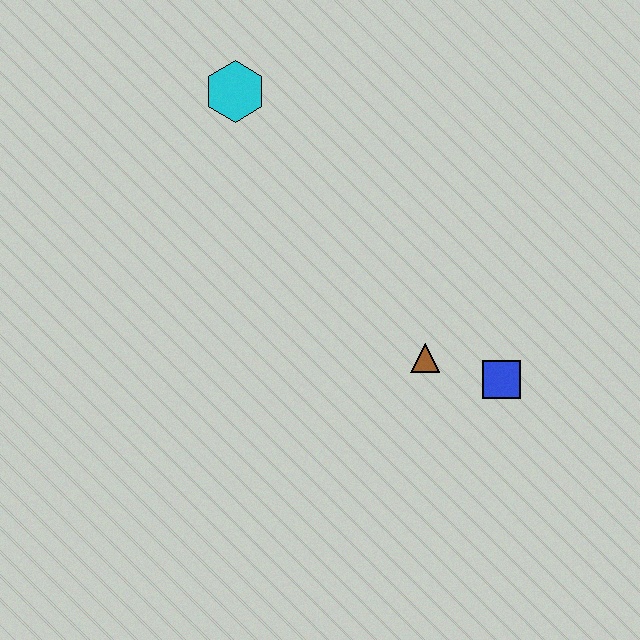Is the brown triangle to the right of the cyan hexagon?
Yes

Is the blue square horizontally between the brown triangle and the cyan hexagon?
No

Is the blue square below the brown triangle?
Yes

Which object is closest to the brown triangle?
The blue square is closest to the brown triangle.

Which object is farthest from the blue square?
The cyan hexagon is farthest from the blue square.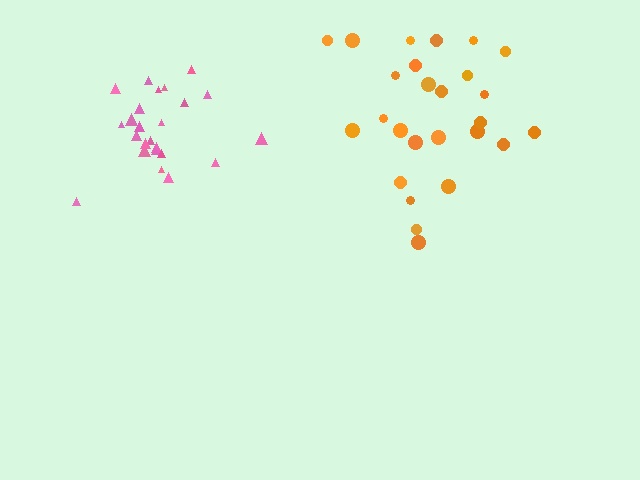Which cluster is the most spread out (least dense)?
Orange.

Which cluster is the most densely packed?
Pink.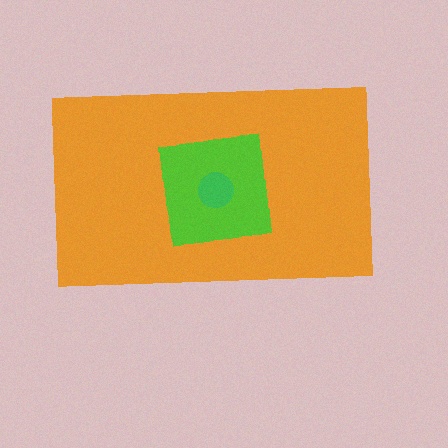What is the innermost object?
The green circle.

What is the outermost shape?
The orange rectangle.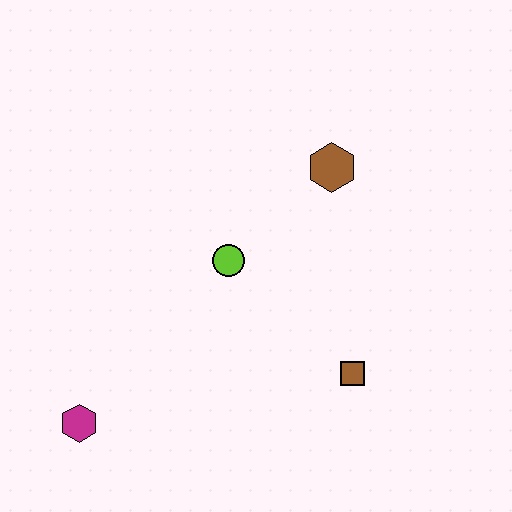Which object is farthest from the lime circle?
The magenta hexagon is farthest from the lime circle.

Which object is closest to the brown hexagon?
The lime circle is closest to the brown hexagon.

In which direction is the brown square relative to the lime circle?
The brown square is to the right of the lime circle.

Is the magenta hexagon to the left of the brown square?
Yes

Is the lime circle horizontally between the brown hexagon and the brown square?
No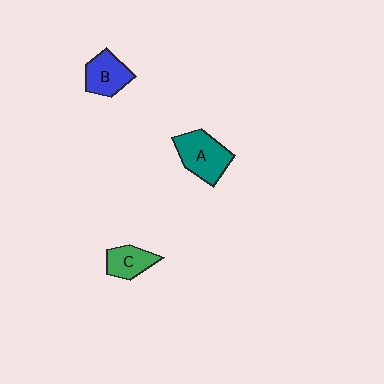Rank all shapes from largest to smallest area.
From largest to smallest: A (teal), B (blue), C (green).